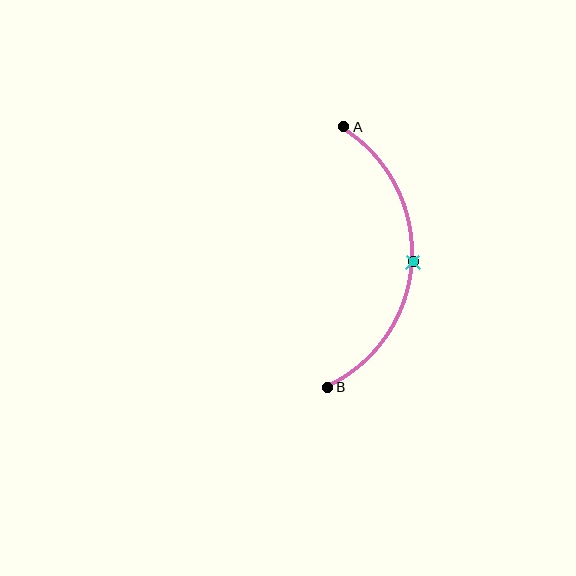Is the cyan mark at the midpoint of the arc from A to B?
Yes. The cyan mark lies on the arc at equal arc-length from both A and B — it is the arc midpoint.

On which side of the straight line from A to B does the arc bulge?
The arc bulges to the right of the straight line connecting A and B.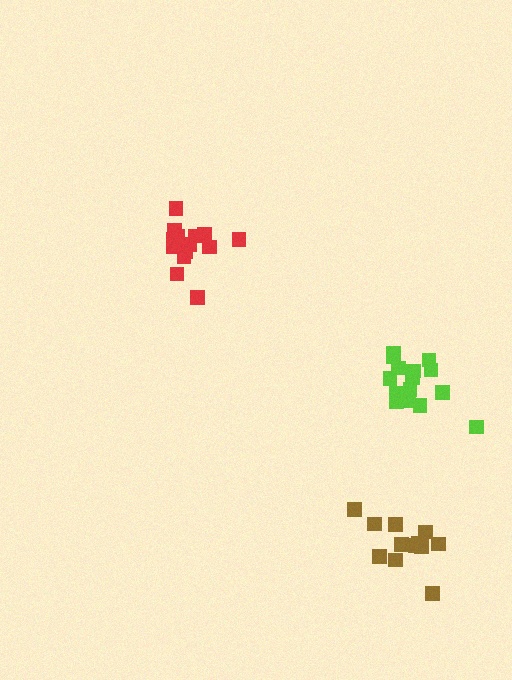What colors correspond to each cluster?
The clusters are colored: red, lime, brown.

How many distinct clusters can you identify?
There are 3 distinct clusters.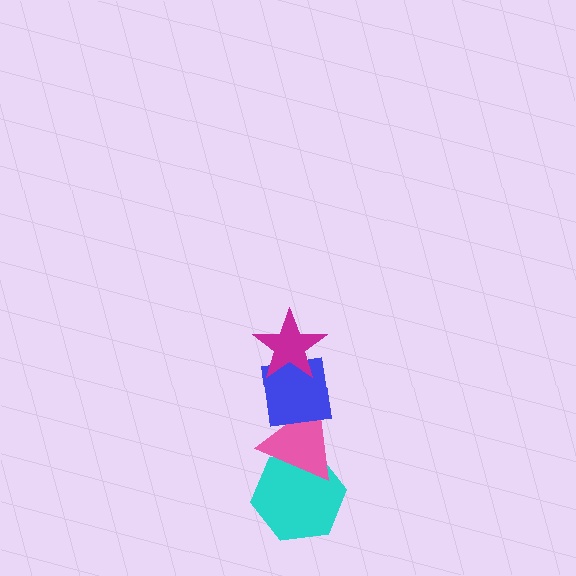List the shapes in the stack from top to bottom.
From top to bottom: the magenta star, the blue square, the pink triangle, the cyan hexagon.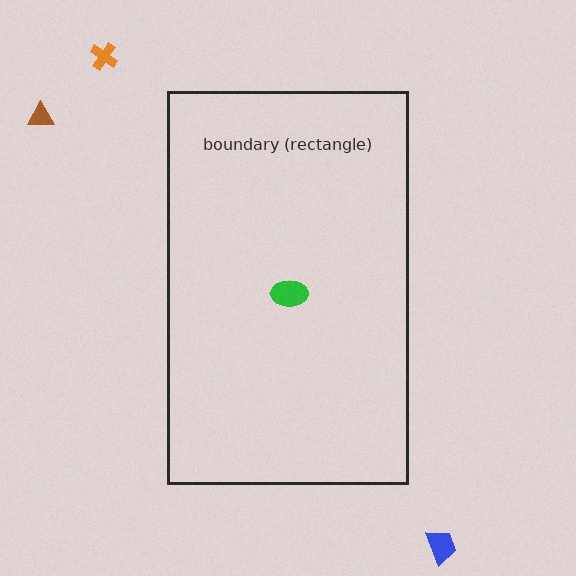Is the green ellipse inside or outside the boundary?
Inside.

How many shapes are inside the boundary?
1 inside, 3 outside.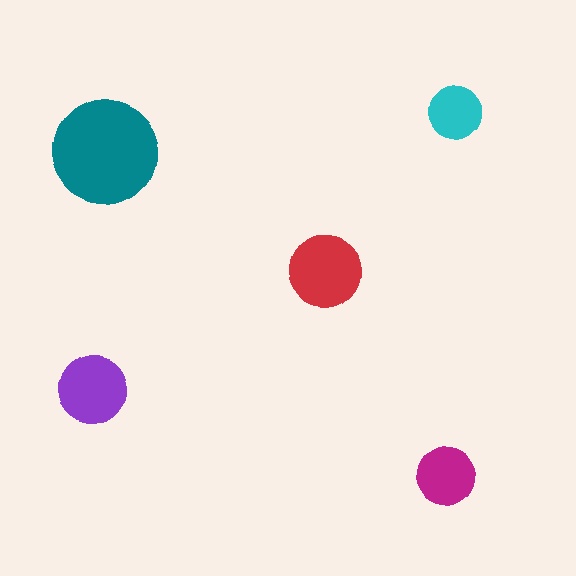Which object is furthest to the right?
The magenta circle is rightmost.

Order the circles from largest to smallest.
the teal one, the red one, the purple one, the magenta one, the cyan one.